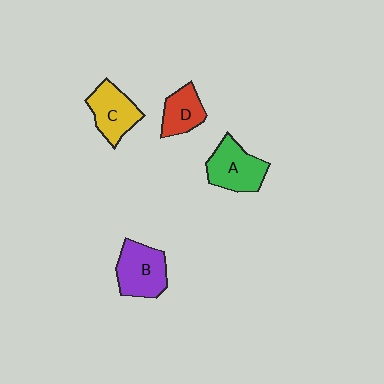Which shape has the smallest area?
Shape D (red).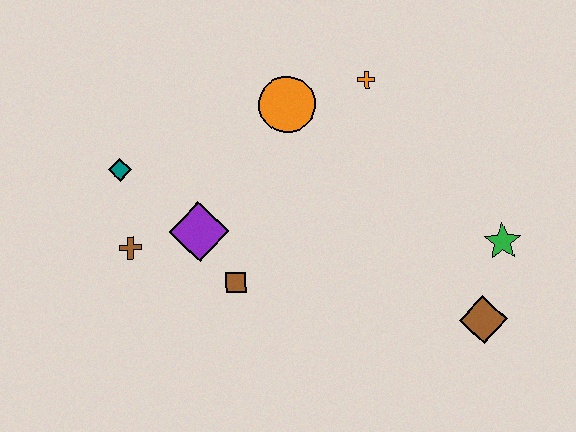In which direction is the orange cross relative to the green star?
The orange cross is above the green star.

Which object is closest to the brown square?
The purple diamond is closest to the brown square.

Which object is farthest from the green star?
The teal diamond is farthest from the green star.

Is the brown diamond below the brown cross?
Yes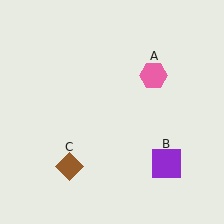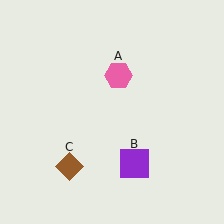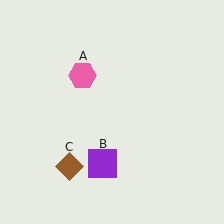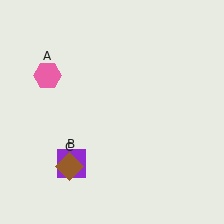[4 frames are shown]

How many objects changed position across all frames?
2 objects changed position: pink hexagon (object A), purple square (object B).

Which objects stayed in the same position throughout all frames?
Brown diamond (object C) remained stationary.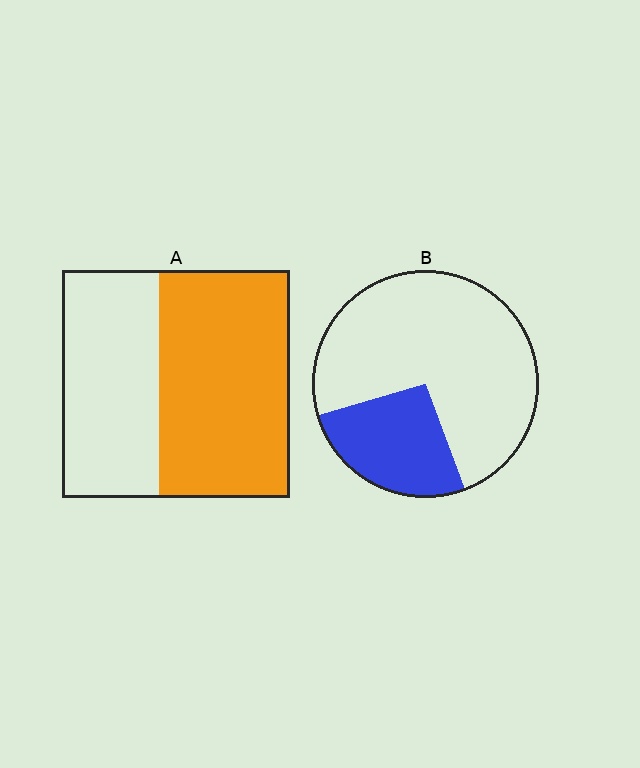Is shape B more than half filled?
No.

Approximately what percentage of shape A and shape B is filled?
A is approximately 55% and B is approximately 25%.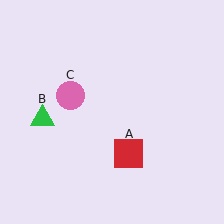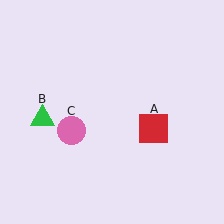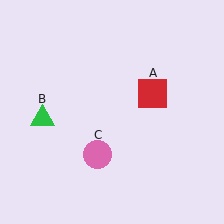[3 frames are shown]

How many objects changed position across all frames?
2 objects changed position: red square (object A), pink circle (object C).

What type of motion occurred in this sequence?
The red square (object A), pink circle (object C) rotated counterclockwise around the center of the scene.